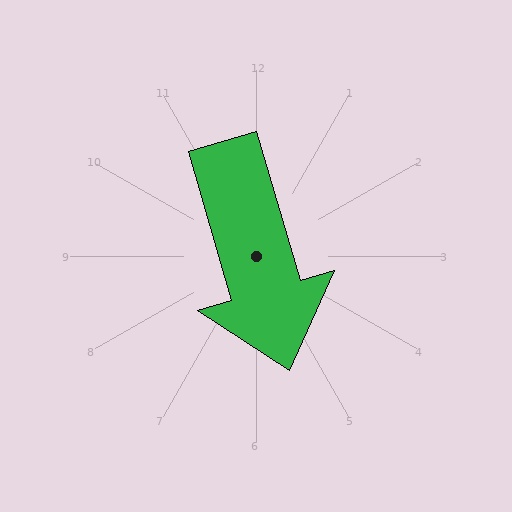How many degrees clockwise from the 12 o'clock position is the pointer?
Approximately 164 degrees.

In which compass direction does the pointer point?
South.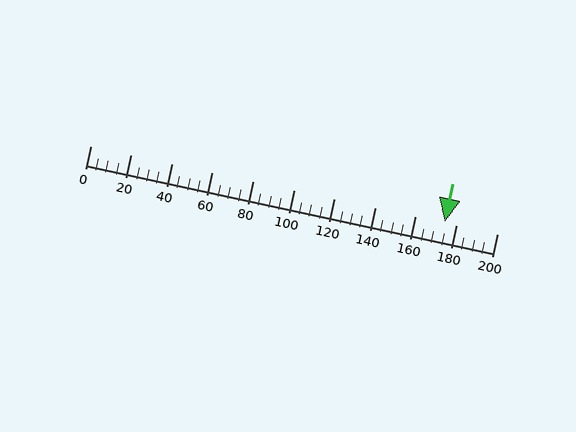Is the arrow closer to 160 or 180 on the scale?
The arrow is closer to 180.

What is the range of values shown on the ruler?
The ruler shows values from 0 to 200.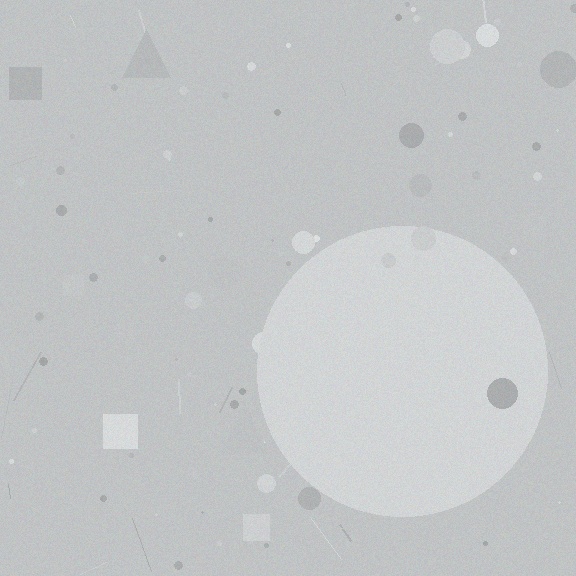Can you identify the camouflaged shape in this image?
The camouflaged shape is a circle.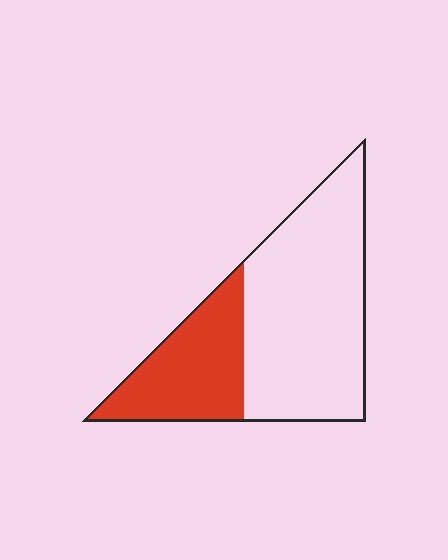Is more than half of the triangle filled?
No.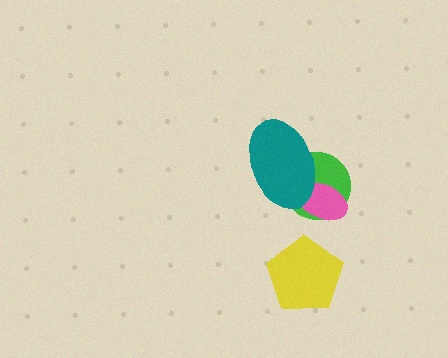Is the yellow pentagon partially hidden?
No, no other shape covers it.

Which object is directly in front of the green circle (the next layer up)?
The pink ellipse is directly in front of the green circle.